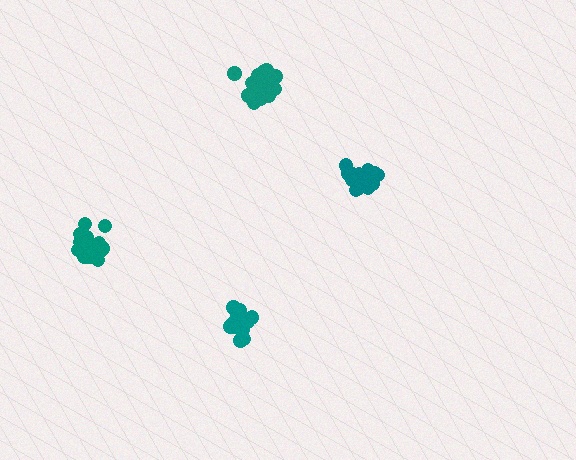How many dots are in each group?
Group 1: 18 dots, Group 2: 19 dots, Group 3: 19 dots, Group 4: 15 dots (71 total).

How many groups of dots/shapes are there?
There are 4 groups.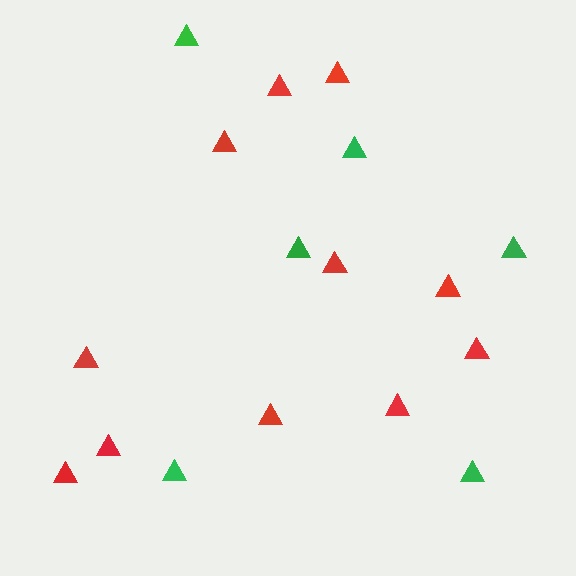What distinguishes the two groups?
There are 2 groups: one group of red triangles (11) and one group of green triangles (6).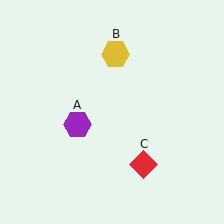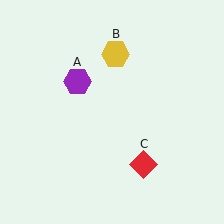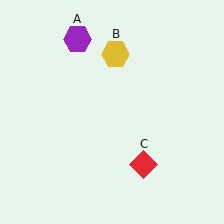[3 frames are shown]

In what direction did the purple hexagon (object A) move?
The purple hexagon (object A) moved up.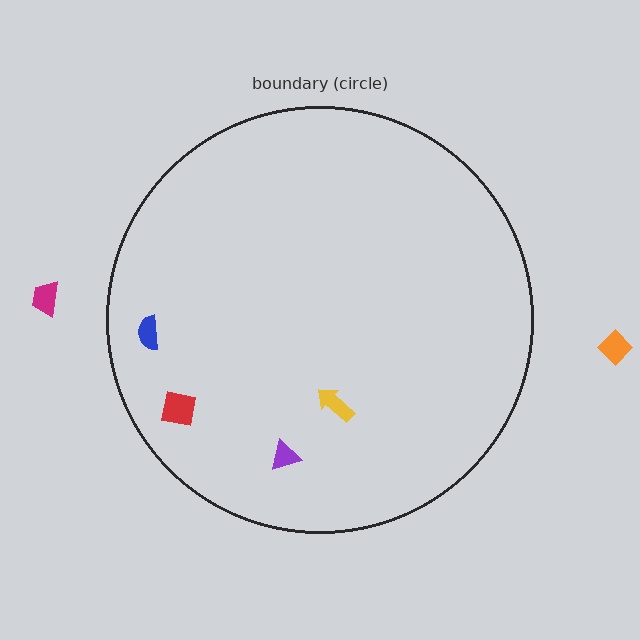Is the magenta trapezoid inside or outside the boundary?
Outside.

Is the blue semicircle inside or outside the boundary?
Inside.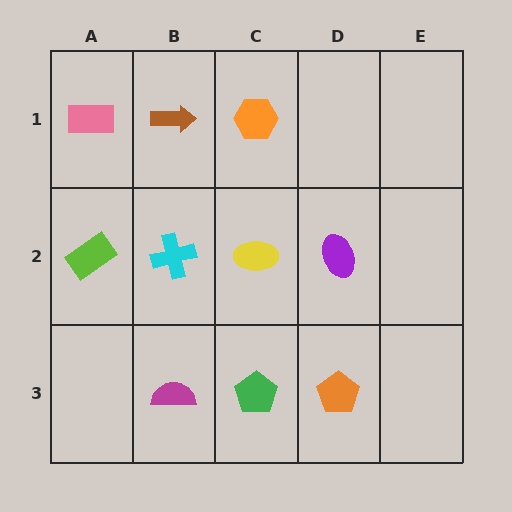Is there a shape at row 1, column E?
No, that cell is empty.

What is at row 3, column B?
A magenta semicircle.